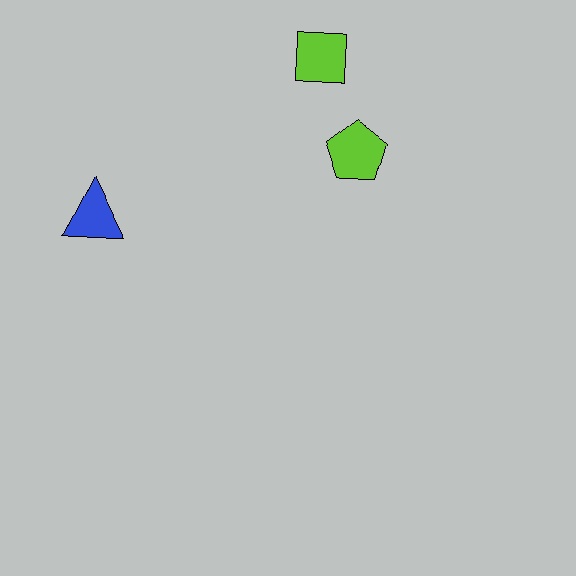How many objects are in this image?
There are 3 objects.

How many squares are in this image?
There is 1 square.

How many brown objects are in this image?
There are no brown objects.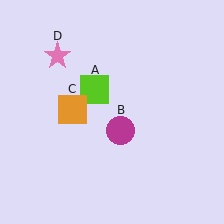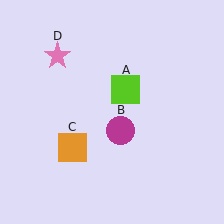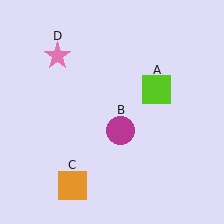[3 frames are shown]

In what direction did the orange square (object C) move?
The orange square (object C) moved down.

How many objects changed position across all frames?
2 objects changed position: lime square (object A), orange square (object C).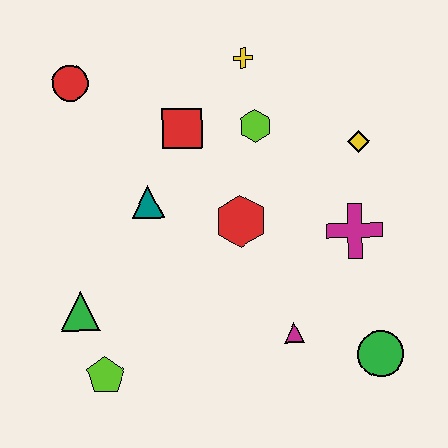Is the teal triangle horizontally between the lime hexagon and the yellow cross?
No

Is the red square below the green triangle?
No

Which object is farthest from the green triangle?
The yellow diamond is farthest from the green triangle.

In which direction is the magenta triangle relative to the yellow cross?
The magenta triangle is below the yellow cross.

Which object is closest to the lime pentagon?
The green triangle is closest to the lime pentagon.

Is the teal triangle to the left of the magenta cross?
Yes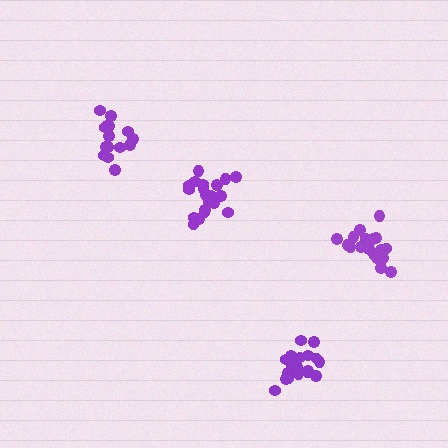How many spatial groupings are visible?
There are 4 spatial groupings.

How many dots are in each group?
Group 1: 18 dots, Group 2: 15 dots, Group 3: 19 dots, Group 4: 20 dots (72 total).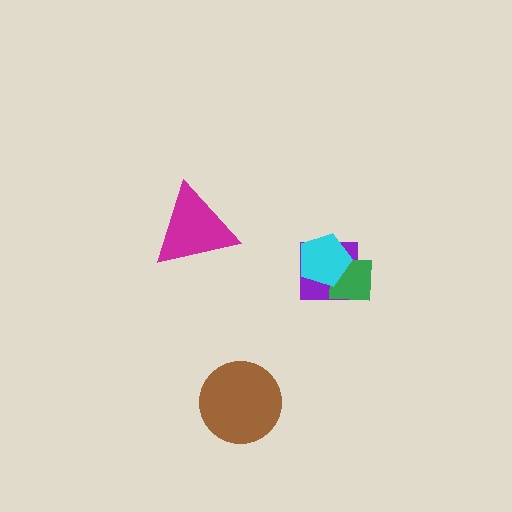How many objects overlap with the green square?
2 objects overlap with the green square.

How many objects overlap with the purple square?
2 objects overlap with the purple square.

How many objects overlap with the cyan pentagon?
2 objects overlap with the cyan pentagon.